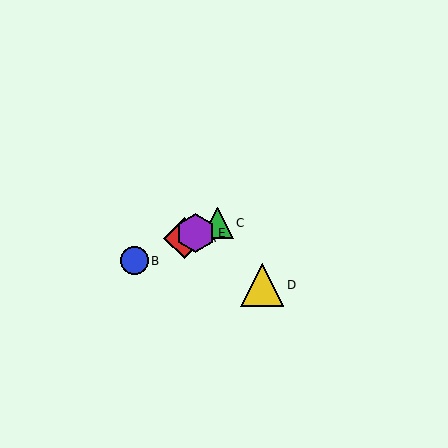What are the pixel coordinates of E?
Object E is at (196, 233).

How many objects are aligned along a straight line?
4 objects (A, B, C, E) are aligned along a straight line.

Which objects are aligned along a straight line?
Objects A, B, C, E are aligned along a straight line.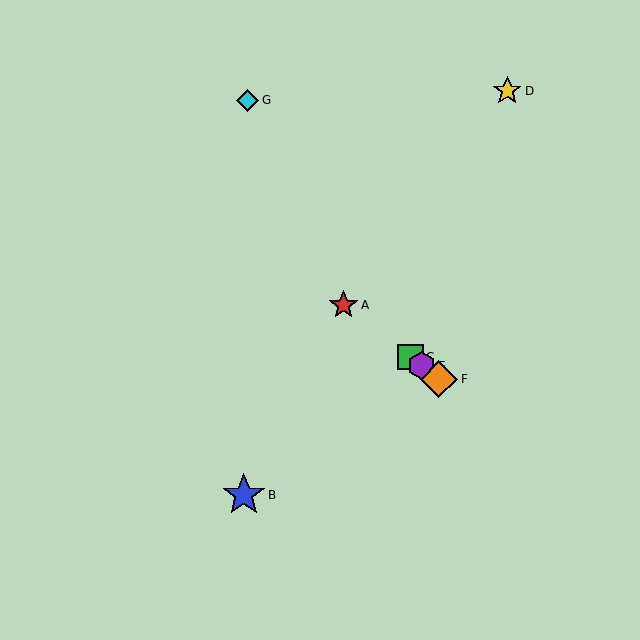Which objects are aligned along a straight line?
Objects A, C, E, F are aligned along a straight line.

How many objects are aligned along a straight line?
4 objects (A, C, E, F) are aligned along a straight line.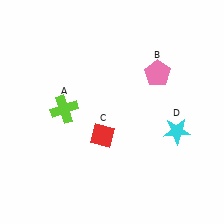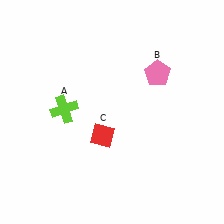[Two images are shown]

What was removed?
The cyan star (D) was removed in Image 2.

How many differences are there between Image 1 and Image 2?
There is 1 difference between the two images.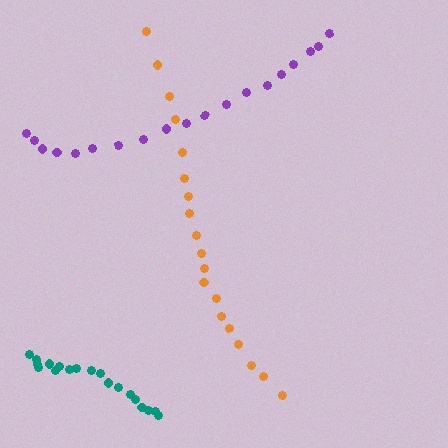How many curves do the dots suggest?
There are 3 distinct paths.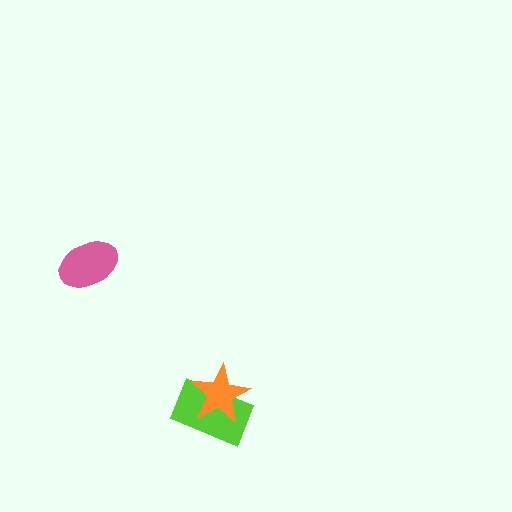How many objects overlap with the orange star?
1 object overlaps with the orange star.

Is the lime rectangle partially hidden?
Yes, it is partially covered by another shape.